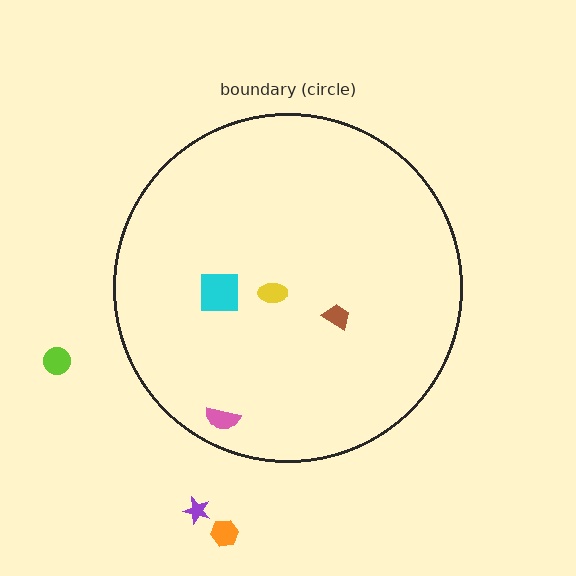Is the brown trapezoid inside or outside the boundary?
Inside.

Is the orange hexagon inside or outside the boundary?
Outside.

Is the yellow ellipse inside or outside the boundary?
Inside.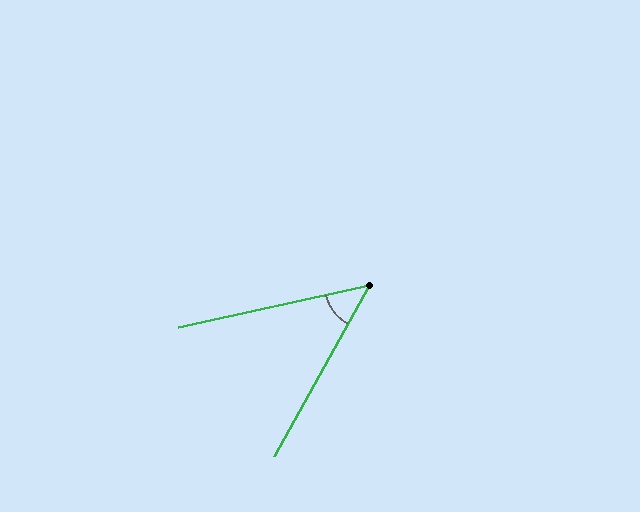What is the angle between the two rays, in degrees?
Approximately 48 degrees.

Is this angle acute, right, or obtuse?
It is acute.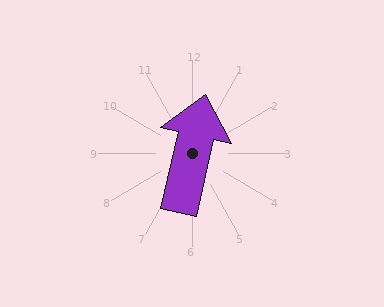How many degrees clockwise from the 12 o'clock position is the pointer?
Approximately 13 degrees.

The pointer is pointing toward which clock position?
Roughly 12 o'clock.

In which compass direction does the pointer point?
North.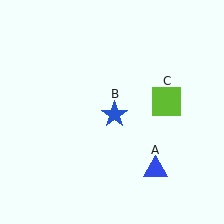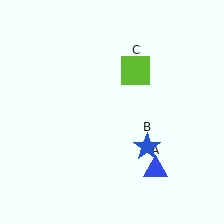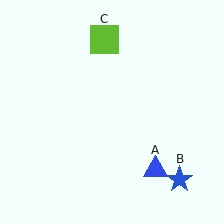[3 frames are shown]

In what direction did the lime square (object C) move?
The lime square (object C) moved up and to the left.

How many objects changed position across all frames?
2 objects changed position: blue star (object B), lime square (object C).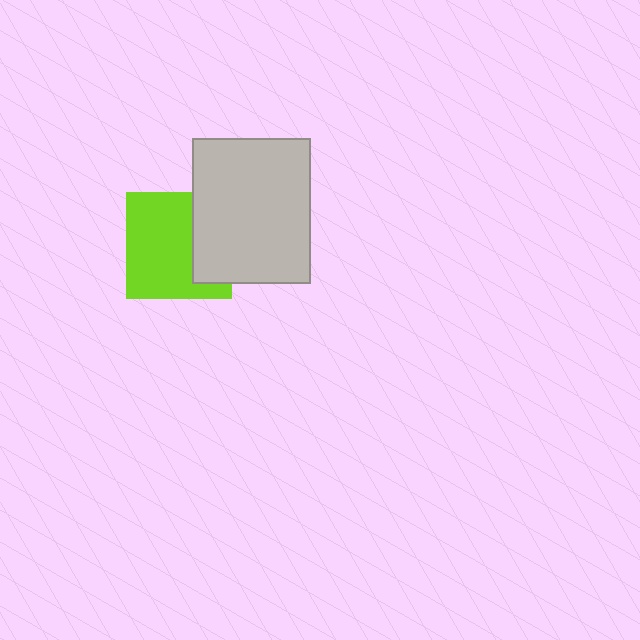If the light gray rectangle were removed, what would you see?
You would see the complete lime square.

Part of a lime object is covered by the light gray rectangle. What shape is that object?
It is a square.